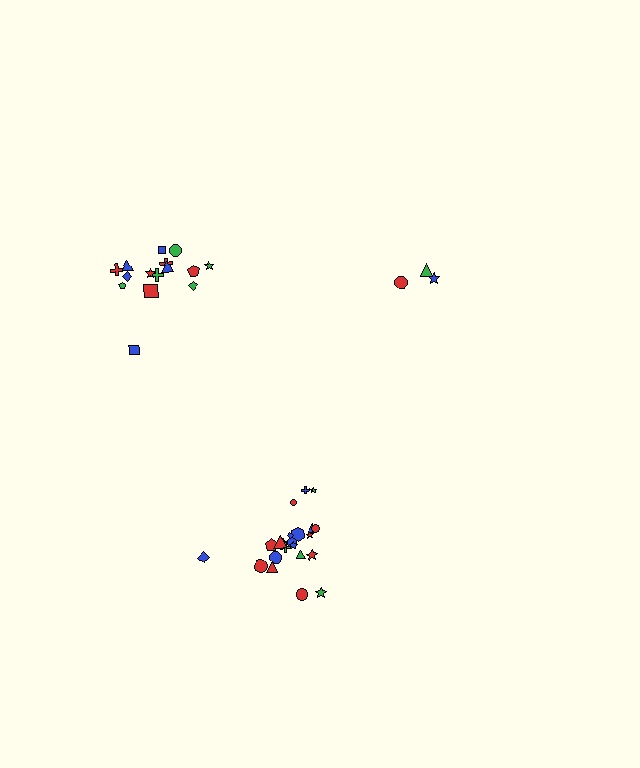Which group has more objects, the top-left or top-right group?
The top-left group.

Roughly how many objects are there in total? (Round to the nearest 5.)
Roughly 40 objects in total.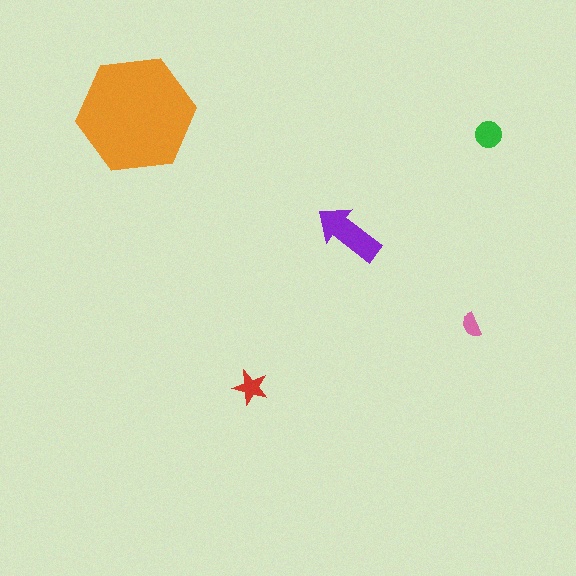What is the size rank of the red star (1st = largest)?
4th.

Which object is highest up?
The orange hexagon is topmost.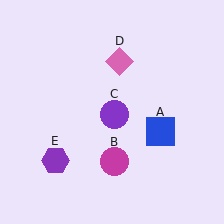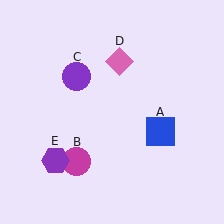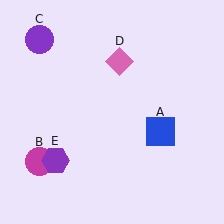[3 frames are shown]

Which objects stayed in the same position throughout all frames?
Blue square (object A) and pink diamond (object D) and purple hexagon (object E) remained stationary.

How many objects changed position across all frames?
2 objects changed position: magenta circle (object B), purple circle (object C).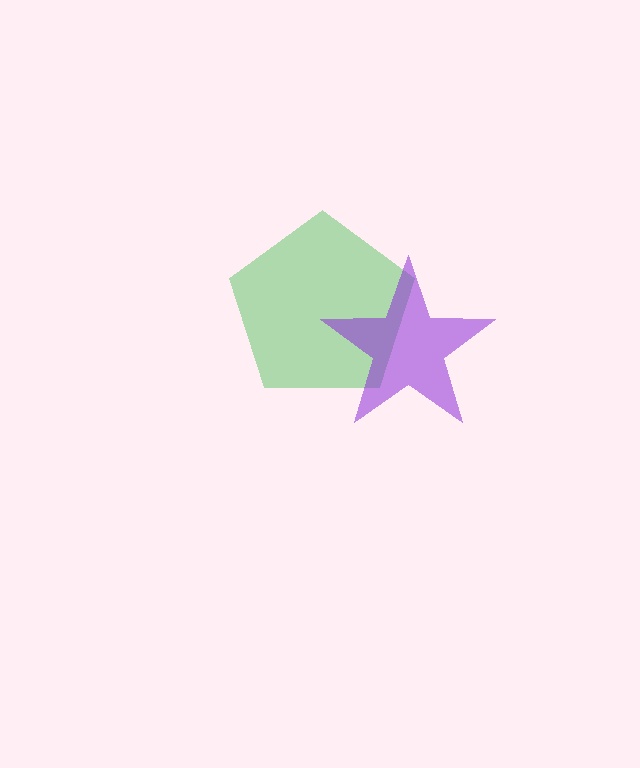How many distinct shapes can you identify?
There are 2 distinct shapes: a green pentagon, a purple star.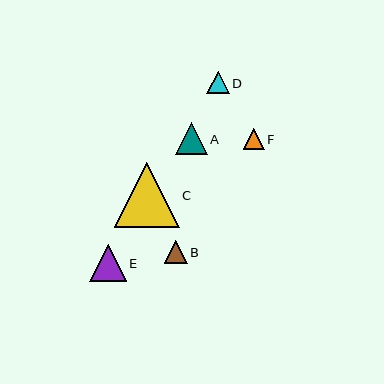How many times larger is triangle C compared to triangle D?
Triangle C is approximately 2.9 times the size of triangle D.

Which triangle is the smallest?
Triangle F is the smallest with a size of approximately 20 pixels.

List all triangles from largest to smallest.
From largest to smallest: C, E, A, B, D, F.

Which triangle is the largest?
Triangle C is the largest with a size of approximately 65 pixels.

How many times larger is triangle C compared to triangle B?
Triangle C is approximately 2.8 times the size of triangle B.